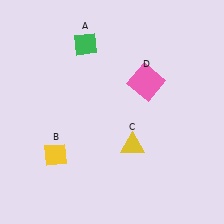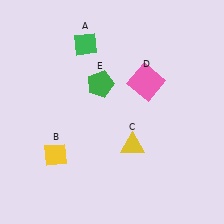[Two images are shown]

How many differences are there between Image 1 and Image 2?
There is 1 difference between the two images.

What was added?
A green pentagon (E) was added in Image 2.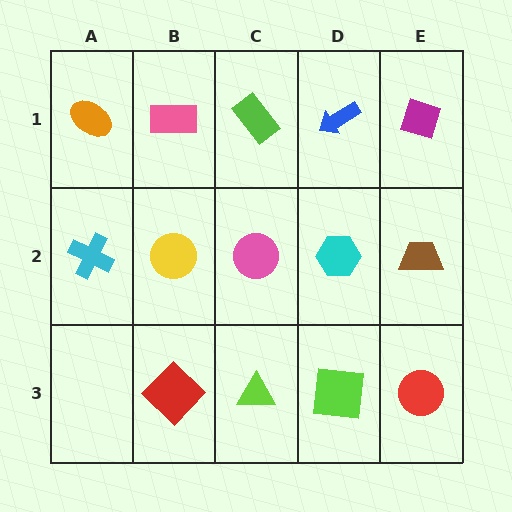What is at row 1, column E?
A magenta diamond.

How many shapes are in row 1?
5 shapes.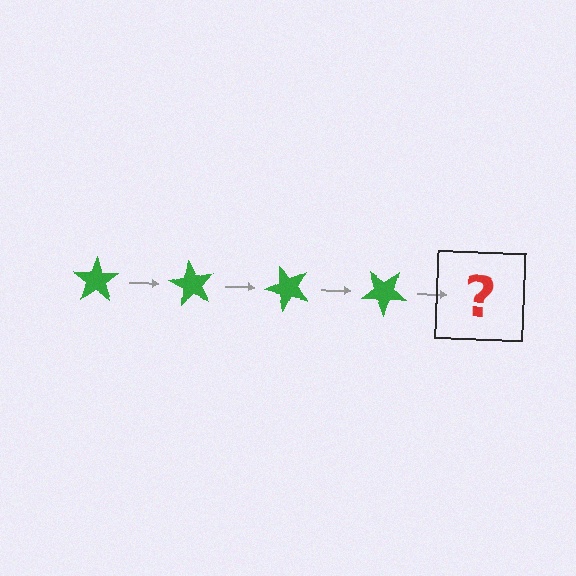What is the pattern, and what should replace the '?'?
The pattern is that the star rotates 60 degrees each step. The '?' should be a green star rotated 240 degrees.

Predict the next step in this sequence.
The next step is a green star rotated 240 degrees.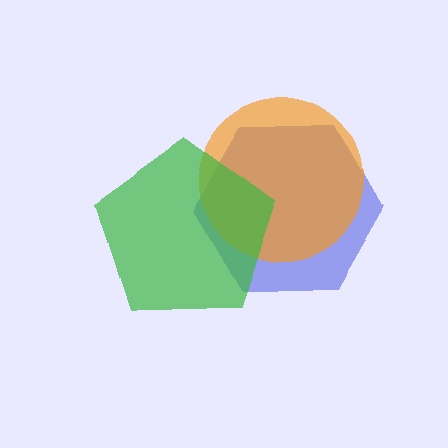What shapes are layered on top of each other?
The layered shapes are: a blue hexagon, an orange circle, a green pentagon.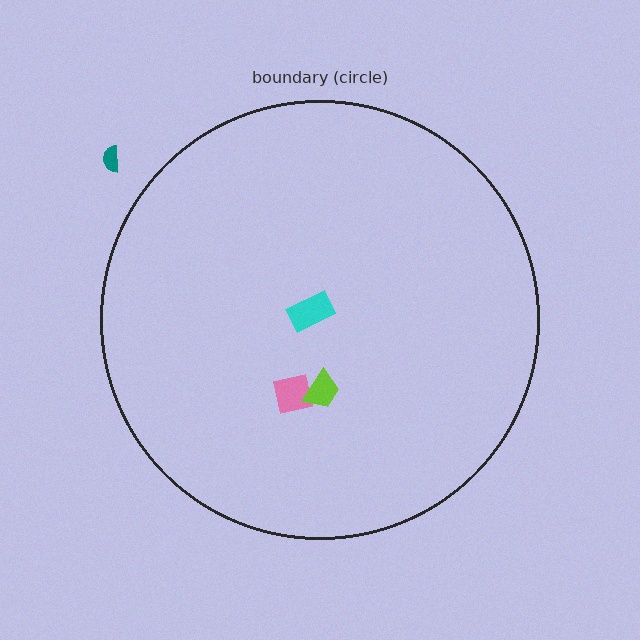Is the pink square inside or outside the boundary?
Inside.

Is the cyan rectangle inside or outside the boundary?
Inside.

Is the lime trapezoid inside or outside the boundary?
Inside.